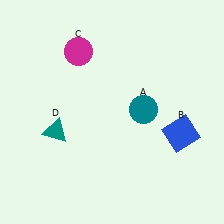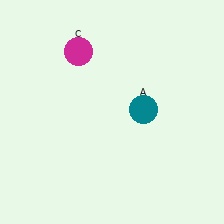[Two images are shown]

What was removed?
The teal triangle (D), the blue square (B) were removed in Image 2.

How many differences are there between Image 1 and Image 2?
There are 2 differences between the two images.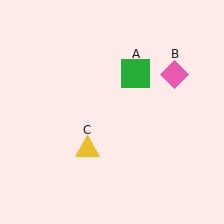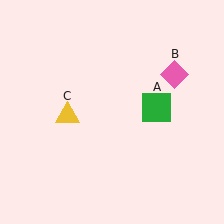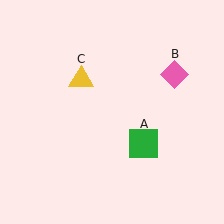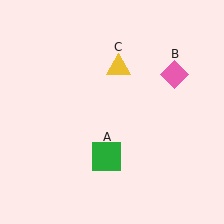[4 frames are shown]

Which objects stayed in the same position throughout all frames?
Pink diamond (object B) remained stationary.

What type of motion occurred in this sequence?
The green square (object A), yellow triangle (object C) rotated clockwise around the center of the scene.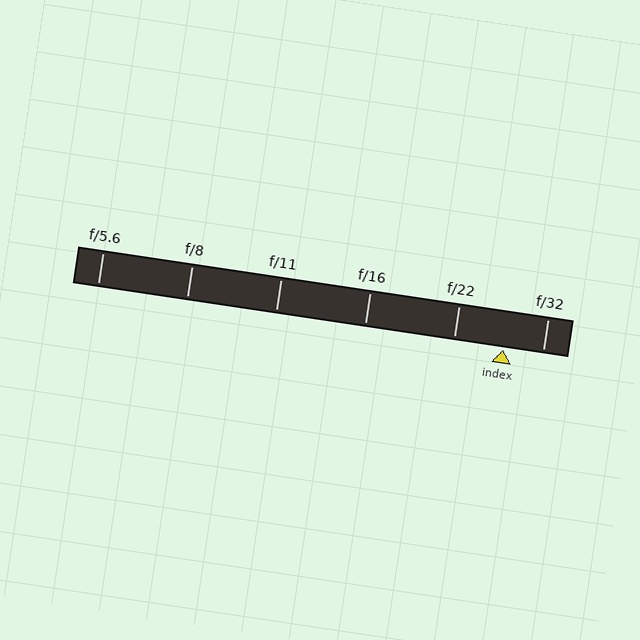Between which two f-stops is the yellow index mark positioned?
The index mark is between f/22 and f/32.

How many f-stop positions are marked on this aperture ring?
There are 6 f-stop positions marked.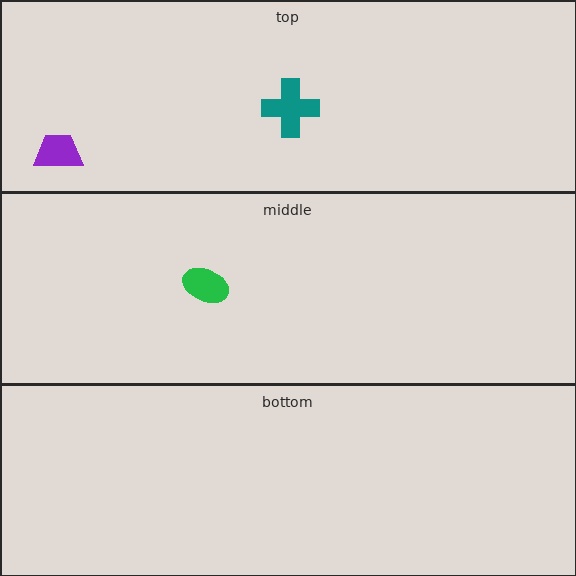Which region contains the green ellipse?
The middle region.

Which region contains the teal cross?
The top region.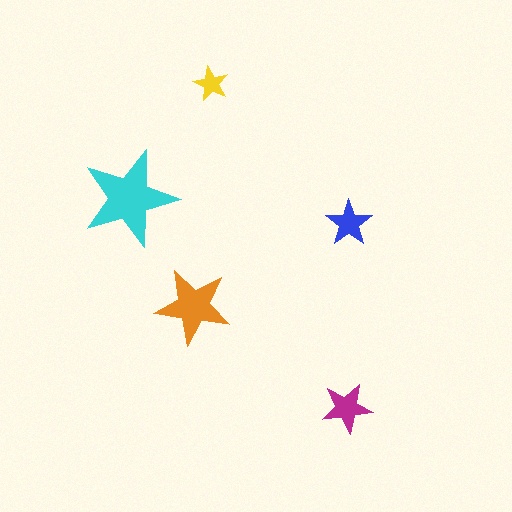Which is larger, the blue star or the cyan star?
The cyan one.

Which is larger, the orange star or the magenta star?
The orange one.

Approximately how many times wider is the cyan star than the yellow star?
About 3 times wider.